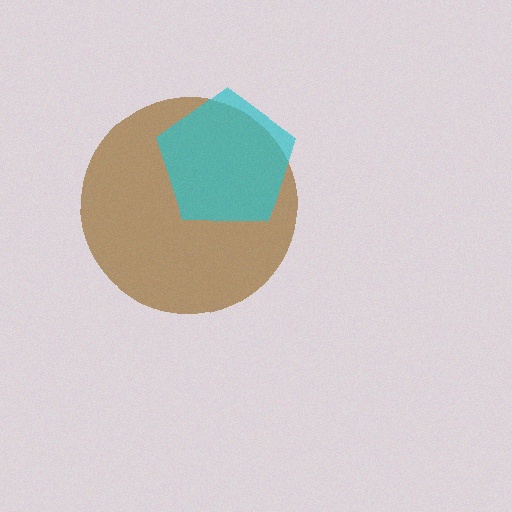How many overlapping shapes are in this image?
There are 2 overlapping shapes in the image.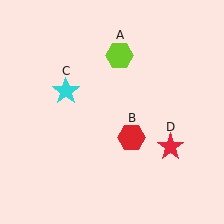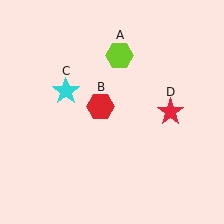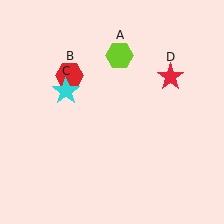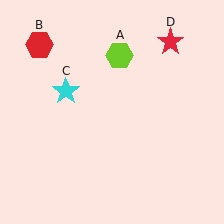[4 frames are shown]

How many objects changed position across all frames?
2 objects changed position: red hexagon (object B), red star (object D).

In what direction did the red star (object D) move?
The red star (object D) moved up.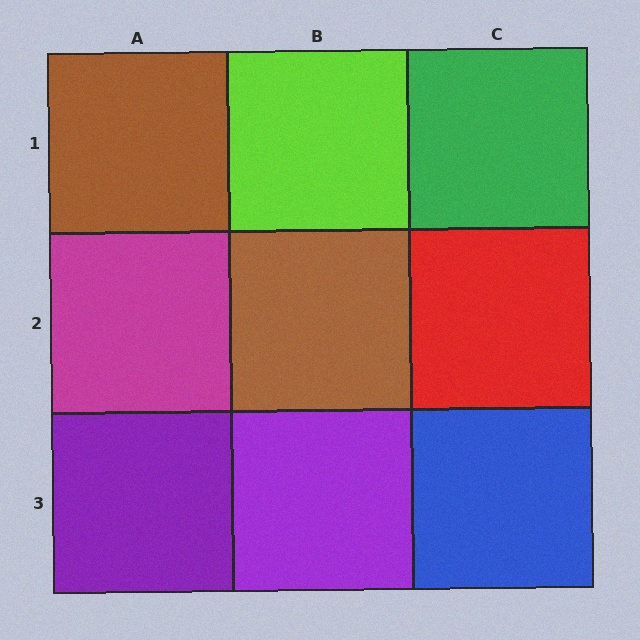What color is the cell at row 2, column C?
Red.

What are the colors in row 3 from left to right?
Purple, purple, blue.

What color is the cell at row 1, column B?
Lime.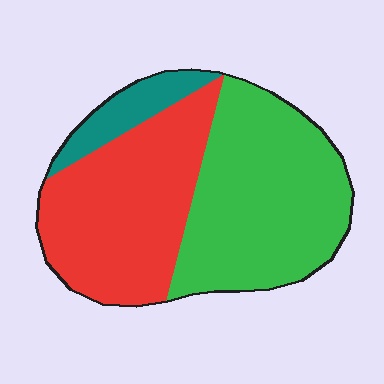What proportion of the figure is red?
Red takes up about two fifths (2/5) of the figure.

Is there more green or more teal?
Green.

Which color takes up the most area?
Green, at roughly 50%.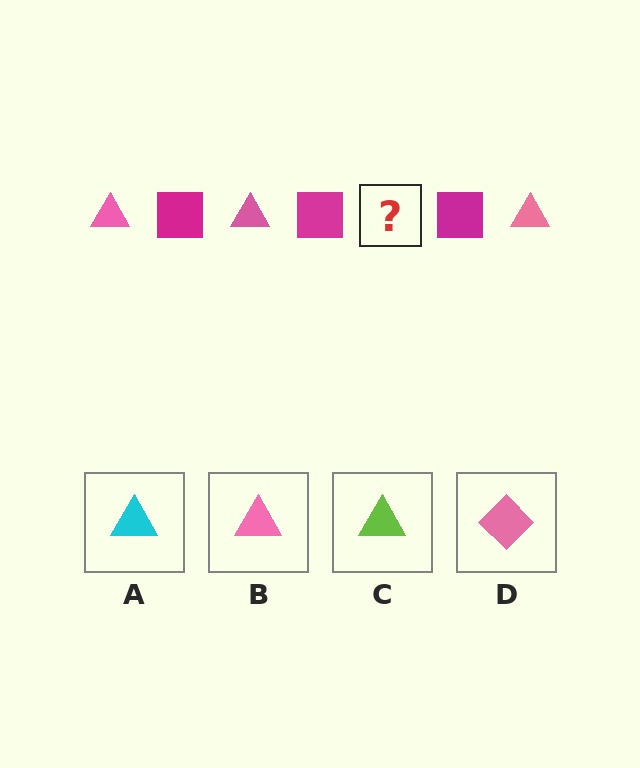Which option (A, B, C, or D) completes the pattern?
B.